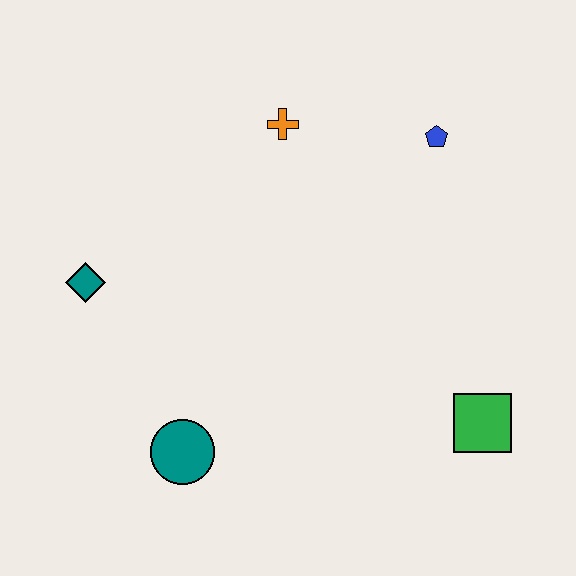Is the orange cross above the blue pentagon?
Yes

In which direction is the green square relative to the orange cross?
The green square is below the orange cross.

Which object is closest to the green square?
The blue pentagon is closest to the green square.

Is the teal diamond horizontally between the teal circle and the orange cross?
No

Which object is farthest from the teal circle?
The blue pentagon is farthest from the teal circle.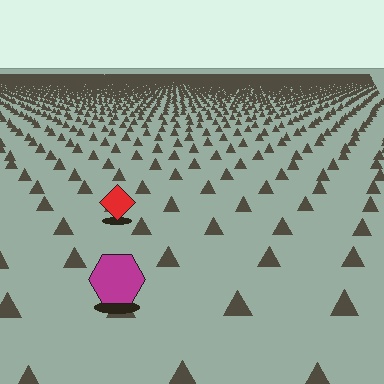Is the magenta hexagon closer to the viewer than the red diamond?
Yes. The magenta hexagon is closer — you can tell from the texture gradient: the ground texture is coarser near it.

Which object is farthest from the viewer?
The red diamond is farthest from the viewer. It appears smaller and the ground texture around it is denser.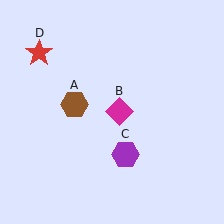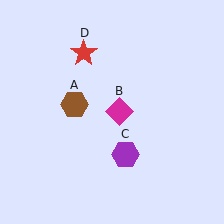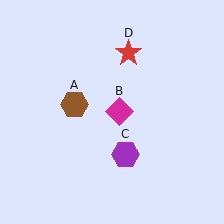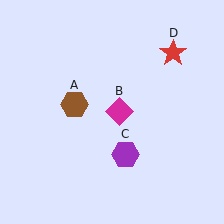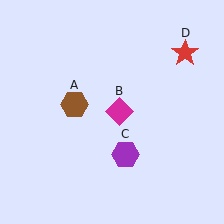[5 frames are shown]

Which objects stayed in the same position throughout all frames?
Brown hexagon (object A) and magenta diamond (object B) and purple hexagon (object C) remained stationary.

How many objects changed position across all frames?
1 object changed position: red star (object D).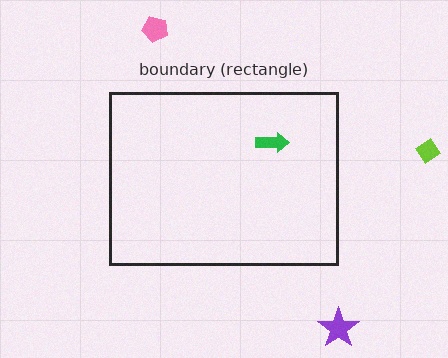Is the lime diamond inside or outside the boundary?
Outside.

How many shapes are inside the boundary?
1 inside, 3 outside.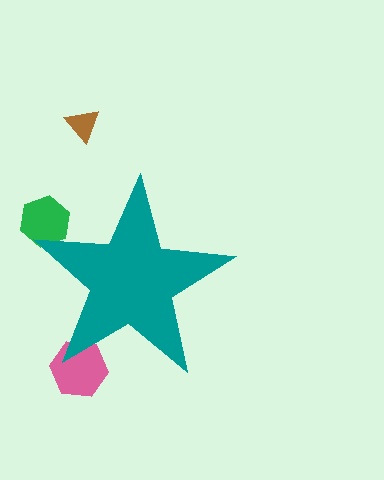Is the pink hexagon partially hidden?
Yes, the pink hexagon is partially hidden behind the teal star.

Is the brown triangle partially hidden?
No, the brown triangle is fully visible.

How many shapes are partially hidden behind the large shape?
2 shapes are partially hidden.